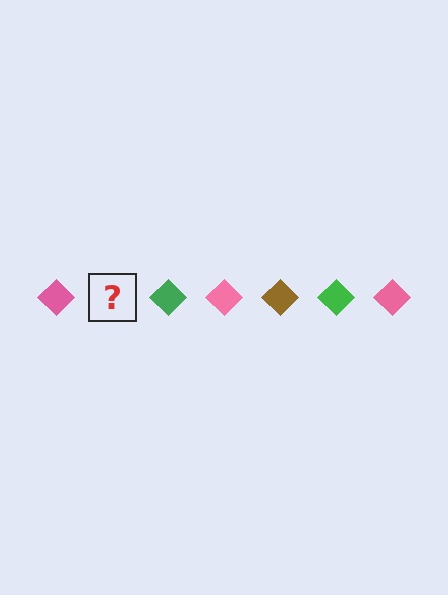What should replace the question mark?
The question mark should be replaced with a brown diamond.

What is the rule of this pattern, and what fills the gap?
The rule is that the pattern cycles through pink, brown, green diamonds. The gap should be filled with a brown diamond.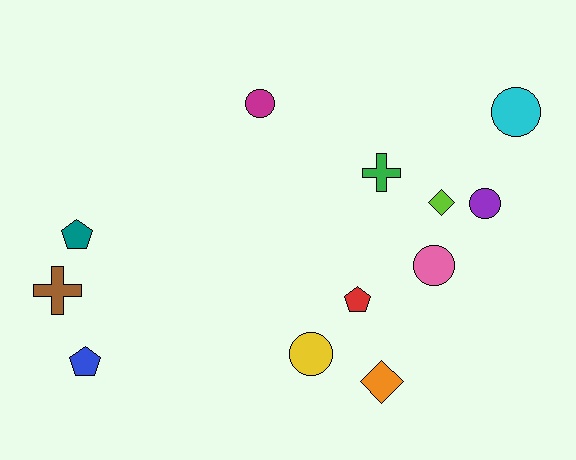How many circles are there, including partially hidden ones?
There are 5 circles.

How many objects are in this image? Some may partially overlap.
There are 12 objects.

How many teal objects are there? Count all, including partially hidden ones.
There is 1 teal object.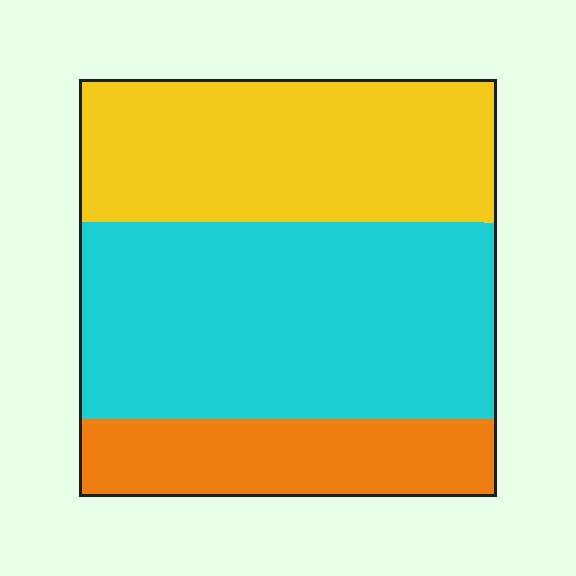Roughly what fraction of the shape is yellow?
Yellow covers about 35% of the shape.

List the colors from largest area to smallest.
From largest to smallest: cyan, yellow, orange.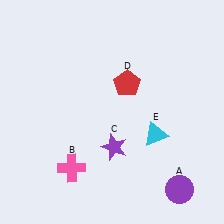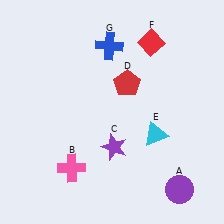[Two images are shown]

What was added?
A red diamond (F), a blue cross (G) were added in Image 2.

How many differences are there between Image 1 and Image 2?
There are 2 differences between the two images.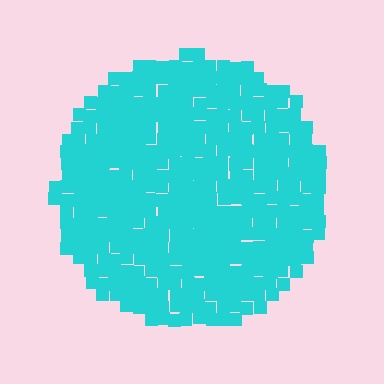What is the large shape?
The large shape is a circle.